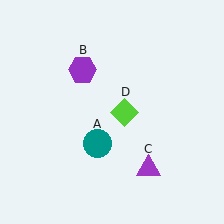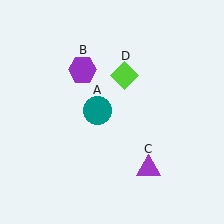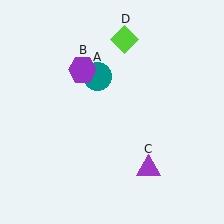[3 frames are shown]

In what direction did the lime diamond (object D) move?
The lime diamond (object D) moved up.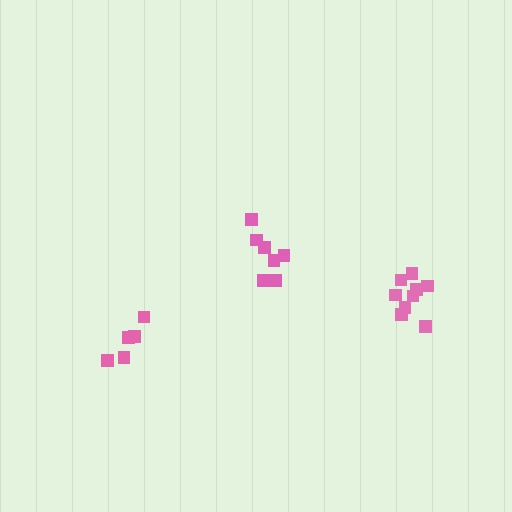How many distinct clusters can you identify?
There are 3 distinct clusters.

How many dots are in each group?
Group 1: 7 dots, Group 2: 9 dots, Group 3: 5 dots (21 total).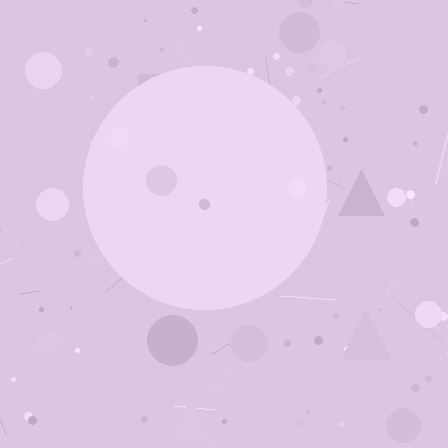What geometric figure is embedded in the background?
A circle is embedded in the background.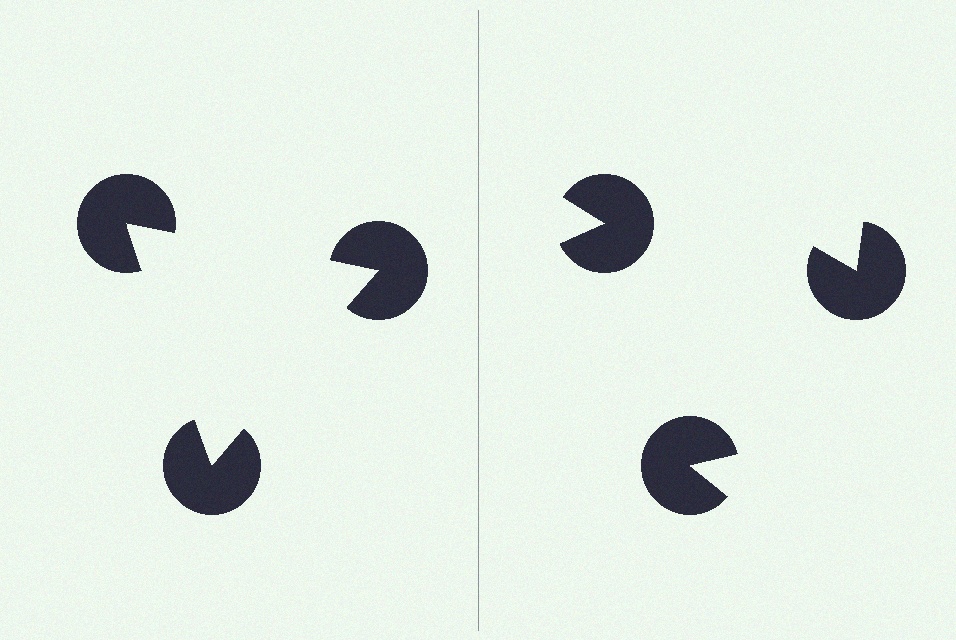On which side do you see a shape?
An illusory triangle appears on the left side. On the right side the wedge cuts are rotated, so no coherent shape forms.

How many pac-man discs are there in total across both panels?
6 — 3 on each side.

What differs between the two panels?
The pac-man discs are positioned identically on both sides; only the wedge orientations differ. On the left they align to a triangle; on the right they are misaligned.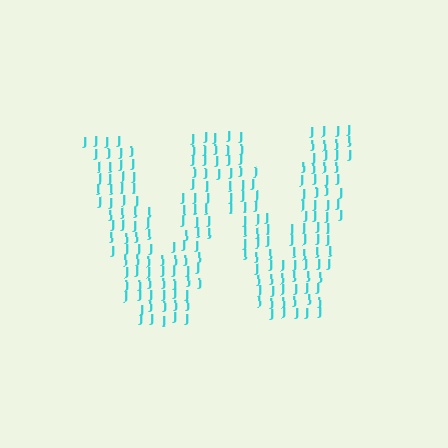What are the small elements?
The small elements are letter J's.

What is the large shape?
The large shape is the letter W.